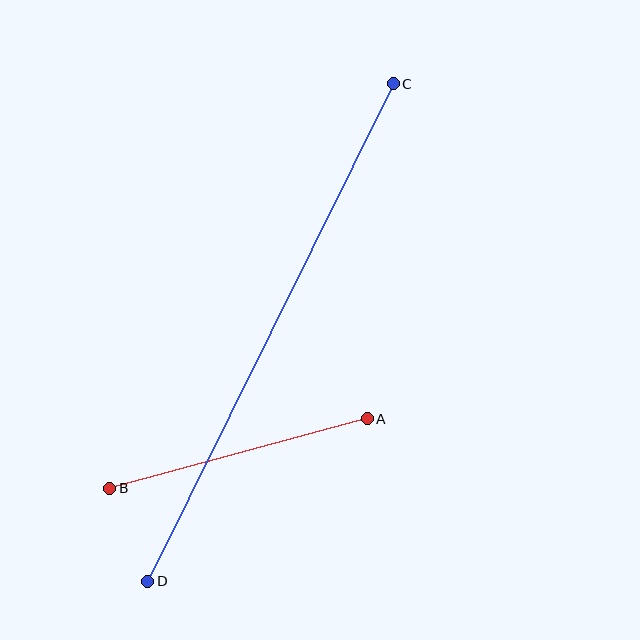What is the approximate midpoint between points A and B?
The midpoint is at approximately (238, 454) pixels.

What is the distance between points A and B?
The distance is approximately 267 pixels.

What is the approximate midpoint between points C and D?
The midpoint is at approximately (271, 333) pixels.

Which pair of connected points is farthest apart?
Points C and D are farthest apart.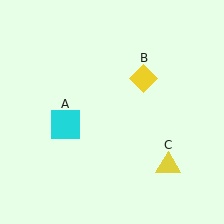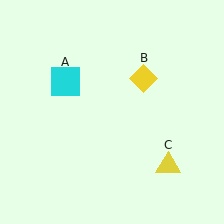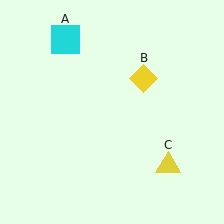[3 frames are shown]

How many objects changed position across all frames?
1 object changed position: cyan square (object A).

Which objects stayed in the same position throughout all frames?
Yellow diamond (object B) and yellow triangle (object C) remained stationary.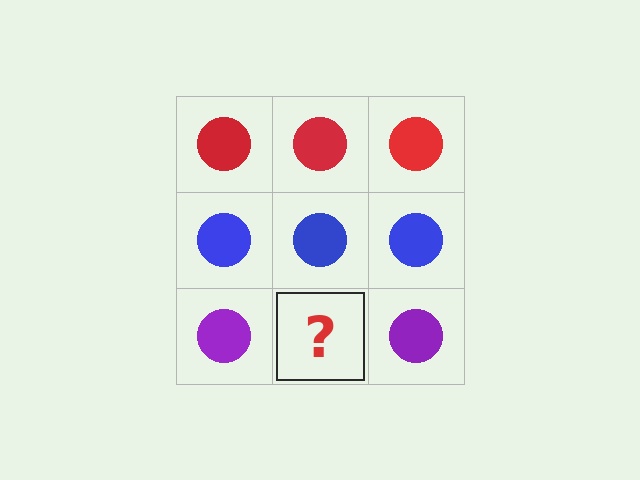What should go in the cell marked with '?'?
The missing cell should contain a purple circle.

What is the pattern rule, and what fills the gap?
The rule is that each row has a consistent color. The gap should be filled with a purple circle.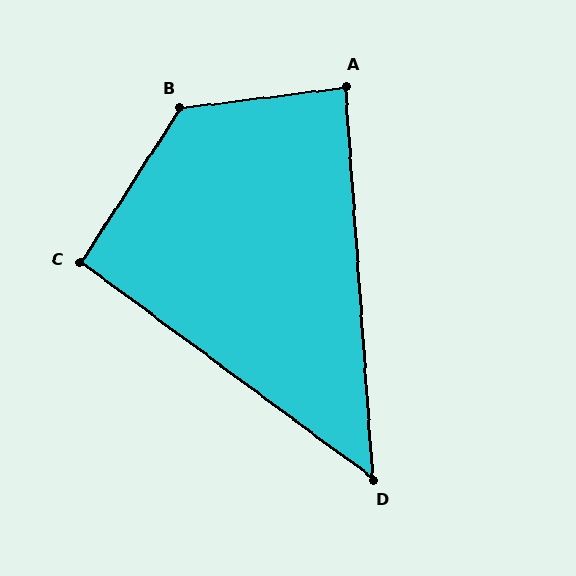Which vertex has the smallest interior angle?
D, at approximately 50 degrees.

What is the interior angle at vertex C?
Approximately 93 degrees (approximately right).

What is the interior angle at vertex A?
Approximately 87 degrees (approximately right).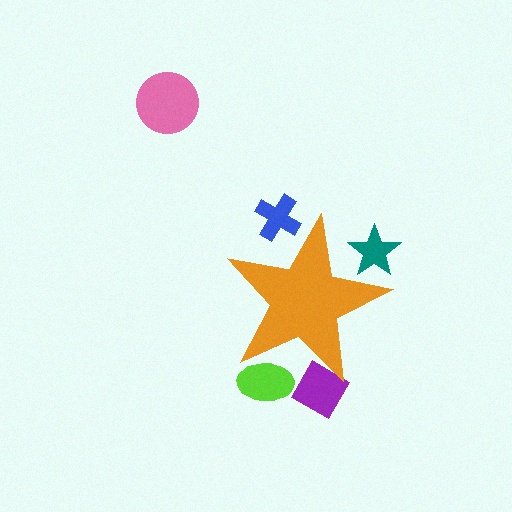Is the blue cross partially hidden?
Yes, the blue cross is partially hidden behind the orange star.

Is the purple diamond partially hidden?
Yes, the purple diamond is partially hidden behind the orange star.